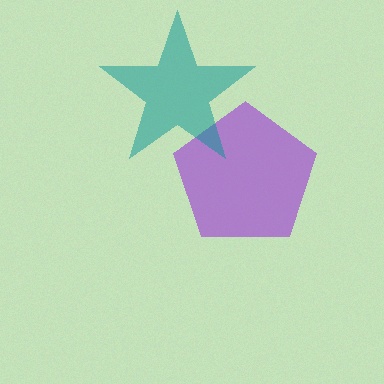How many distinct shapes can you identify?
There are 2 distinct shapes: a purple pentagon, a teal star.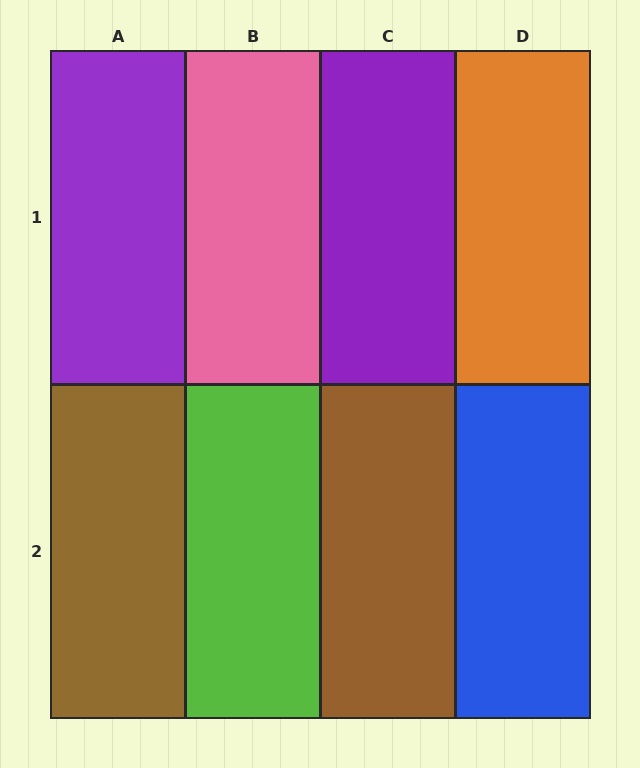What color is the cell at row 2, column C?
Brown.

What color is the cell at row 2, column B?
Lime.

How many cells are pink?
1 cell is pink.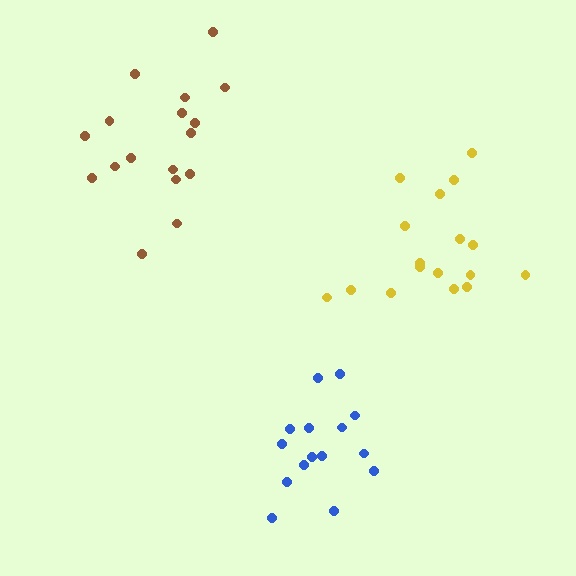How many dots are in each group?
Group 1: 15 dots, Group 2: 17 dots, Group 3: 17 dots (49 total).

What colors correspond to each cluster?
The clusters are colored: blue, yellow, brown.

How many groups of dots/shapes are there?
There are 3 groups.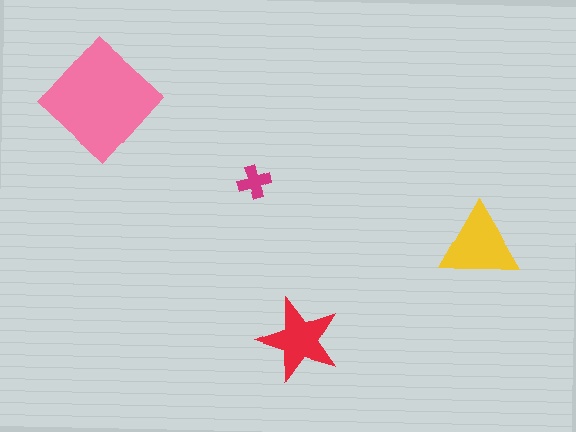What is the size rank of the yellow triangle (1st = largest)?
2nd.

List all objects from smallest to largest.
The magenta cross, the red star, the yellow triangle, the pink diamond.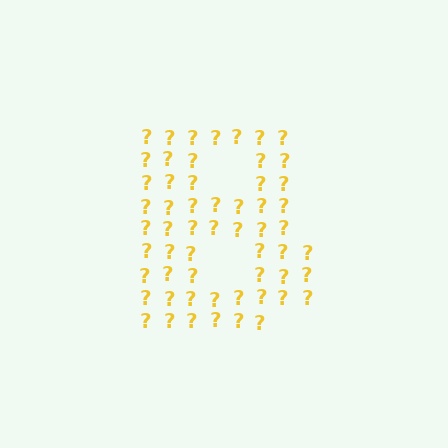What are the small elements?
The small elements are question marks.